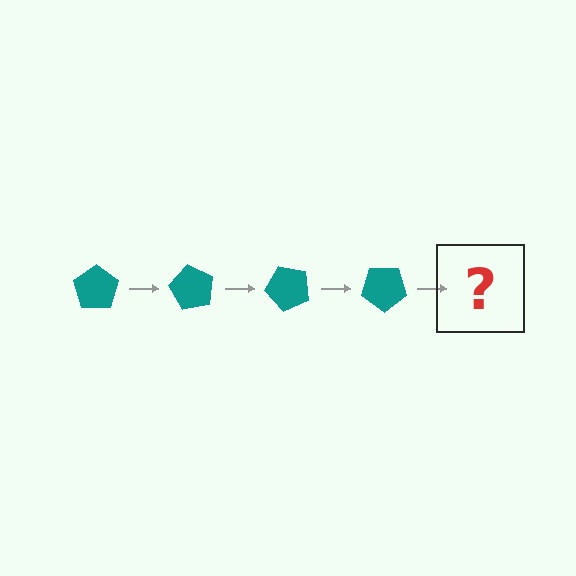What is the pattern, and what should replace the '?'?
The pattern is that the pentagon rotates 60 degrees each step. The '?' should be a teal pentagon rotated 240 degrees.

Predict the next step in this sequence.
The next step is a teal pentagon rotated 240 degrees.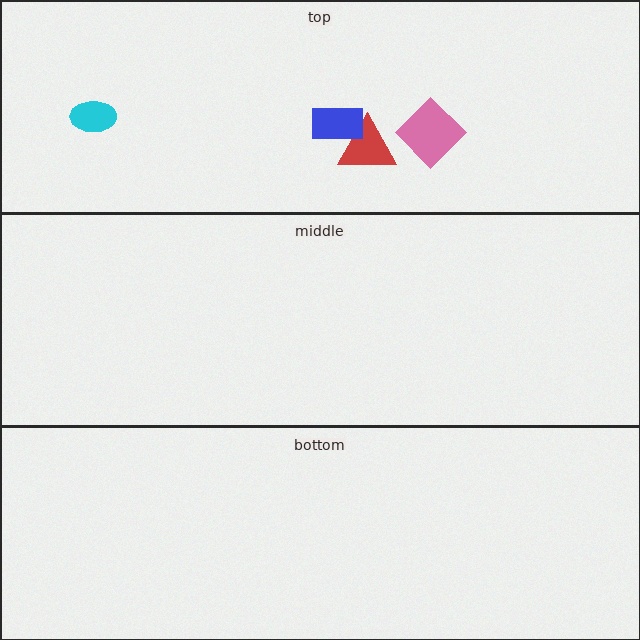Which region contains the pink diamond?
The top region.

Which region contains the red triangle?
The top region.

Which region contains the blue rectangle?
The top region.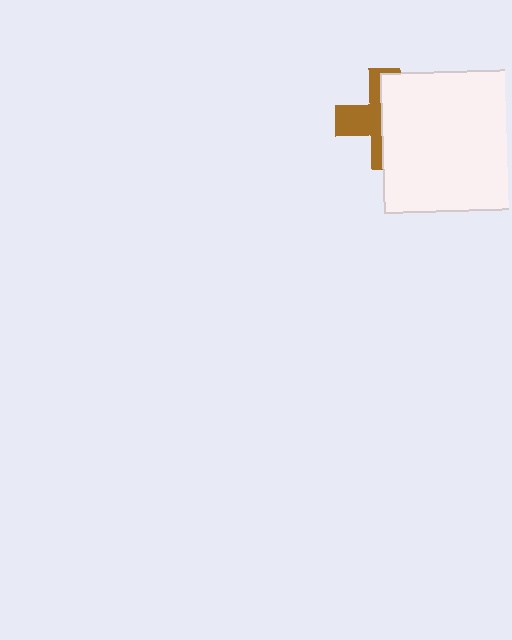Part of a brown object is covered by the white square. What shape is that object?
It is a cross.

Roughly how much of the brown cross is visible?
A small part of it is visible (roughly 44%).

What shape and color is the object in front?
The object in front is a white square.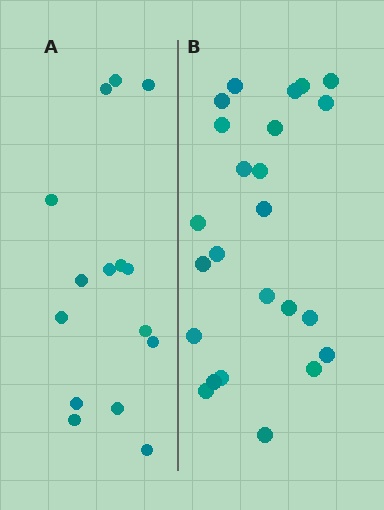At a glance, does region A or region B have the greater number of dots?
Region B (the right region) has more dots.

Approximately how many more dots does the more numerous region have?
Region B has roughly 8 or so more dots than region A.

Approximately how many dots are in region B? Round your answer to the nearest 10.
About 20 dots. (The exact count is 24, which rounds to 20.)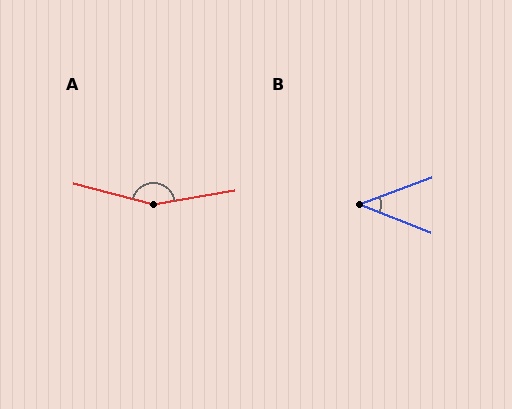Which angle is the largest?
A, at approximately 156 degrees.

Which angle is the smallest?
B, at approximately 42 degrees.